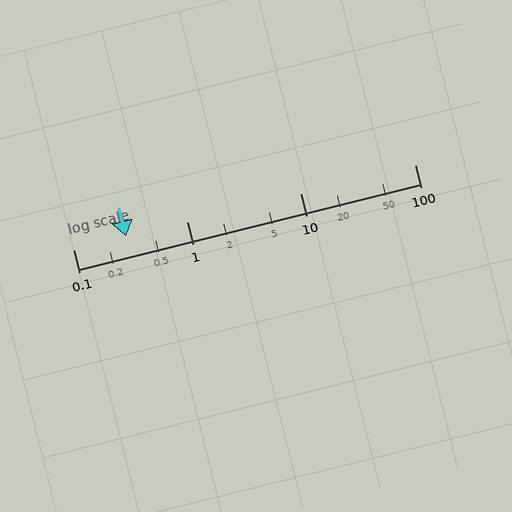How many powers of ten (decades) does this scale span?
The scale spans 3 decades, from 0.1 to 100.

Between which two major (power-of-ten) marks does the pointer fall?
The pointer is between 0.1 and 1.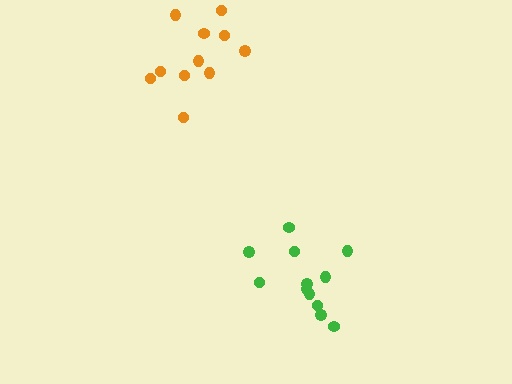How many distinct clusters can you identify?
There are 2 distinct clusters.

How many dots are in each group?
Group 1: 11 dots, Group 2: 12 dots (23 total).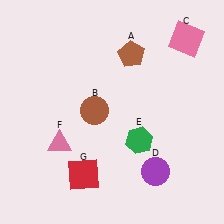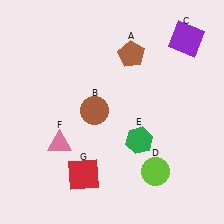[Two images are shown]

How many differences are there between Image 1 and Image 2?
There are 2 differences between the two images.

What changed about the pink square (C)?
In Image 1, C is pink. In Image 2, it changed to purple.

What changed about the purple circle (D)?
In Image 1, D is purple. In Image 2, it changed to lime.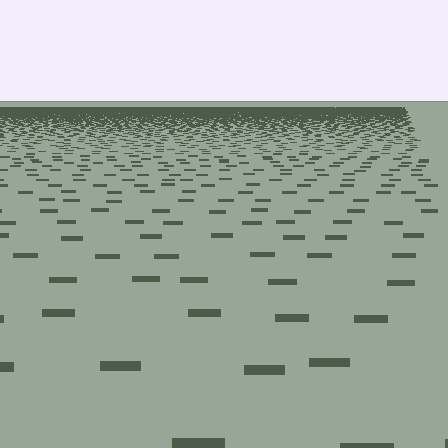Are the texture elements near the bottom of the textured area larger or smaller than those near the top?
Larger. Near the bottom, elements are closer to the viewer and appear at a bigger on-screen size.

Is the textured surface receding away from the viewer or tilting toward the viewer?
The surface is receding away from the viewer. Texture elements get smaller and denser toward the top.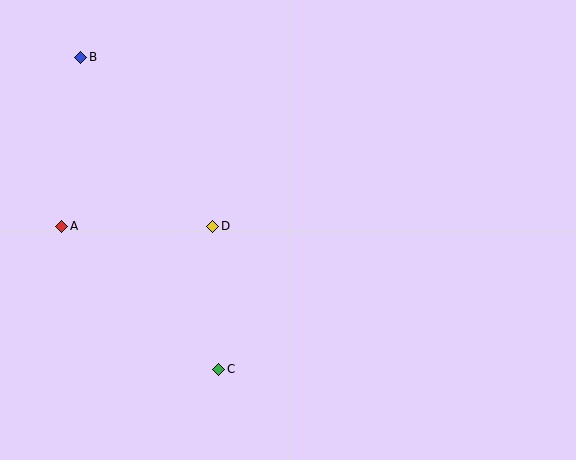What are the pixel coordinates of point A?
Point A is at (62, 226).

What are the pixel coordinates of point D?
Point D is at (213, 226).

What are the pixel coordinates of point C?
Point C is at (219, 369).